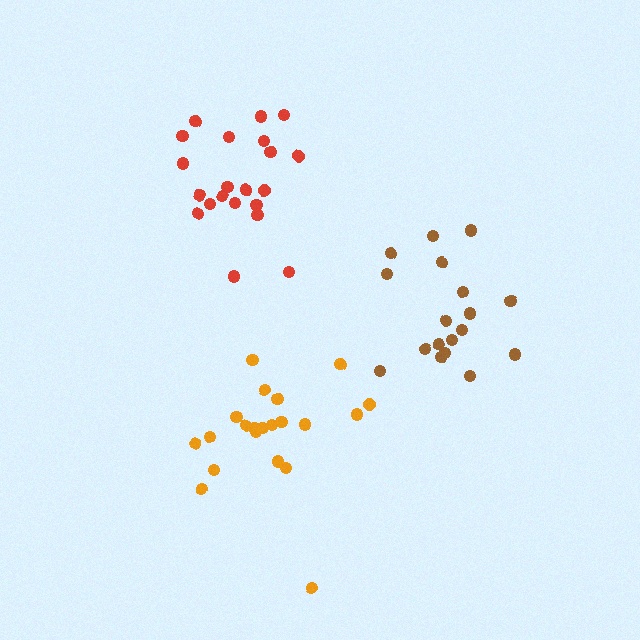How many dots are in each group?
Group 1: 18 dots, Group 2: 21 dots, Group 3: 21 dots (60 total).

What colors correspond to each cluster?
The clusters are colored: brown, orange, red.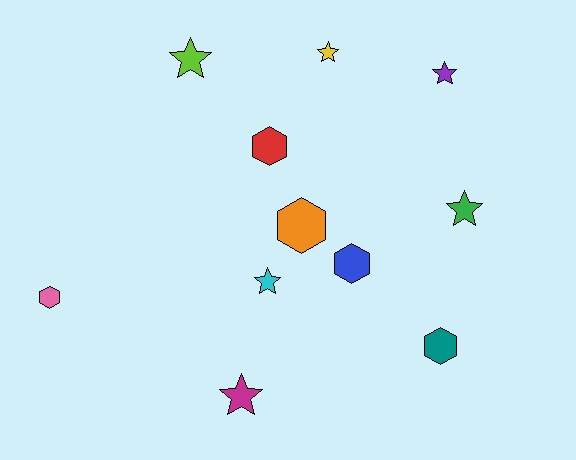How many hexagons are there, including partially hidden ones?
There are 5 hexagons.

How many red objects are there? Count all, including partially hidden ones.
There is 1 red object.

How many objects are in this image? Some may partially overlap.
There are 11 objects.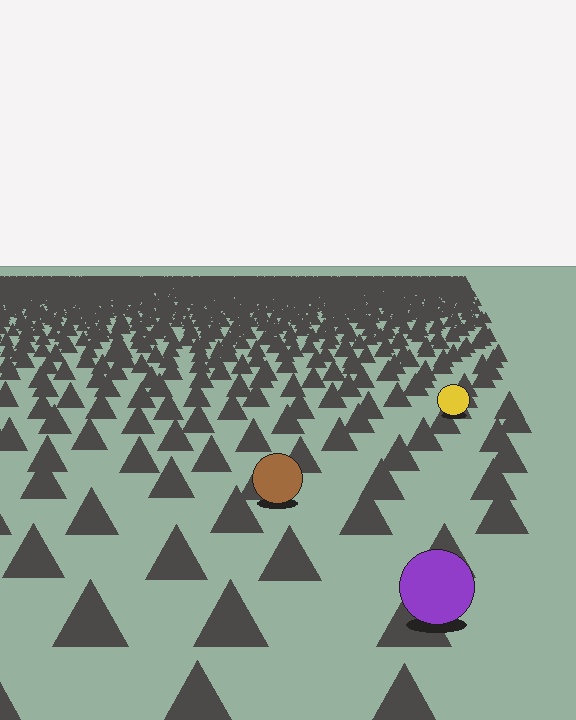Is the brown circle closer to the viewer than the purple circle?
No. The purple circle is closer — you can tell from the texture gradient: the ground texture is coarser near it.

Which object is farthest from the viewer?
The yellow circle is farthest from the viewer. It appears smaller and the ground texture around it is denser.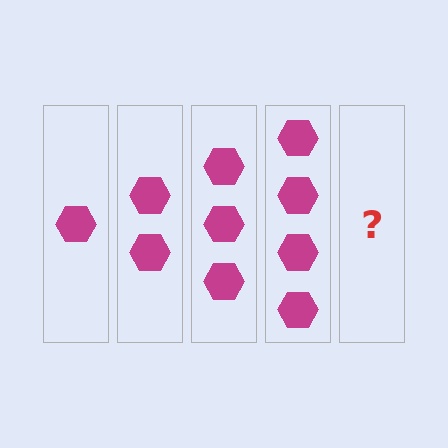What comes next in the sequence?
The next element should be 5 hexagons.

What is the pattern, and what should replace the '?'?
The pattern is that each step adds one more hexagon. The '?' should be 5 hexagons.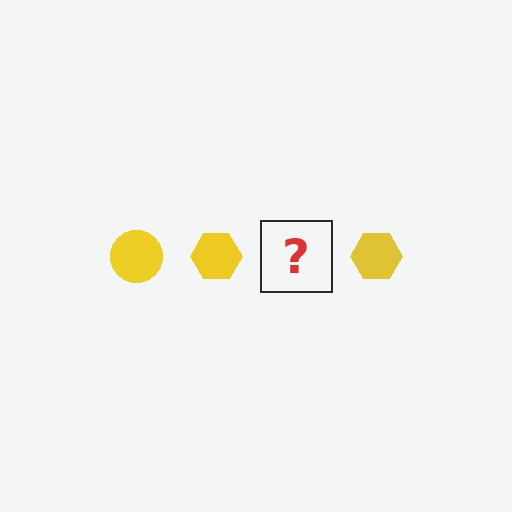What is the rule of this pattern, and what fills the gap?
The rule is that the pattern cycles through circle, hexagon shapes in yellow. The gap should be filled with a yellow circle.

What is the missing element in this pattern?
The missing element is a yellow circle.